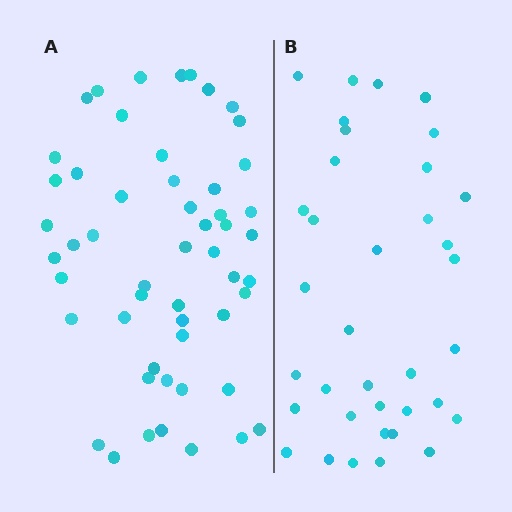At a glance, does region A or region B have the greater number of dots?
Region A (the left region) has more dots.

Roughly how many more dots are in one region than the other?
Region A has approximately 15 more dots than region B.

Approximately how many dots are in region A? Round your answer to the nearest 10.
About 50 dots. (The exact count is 53, which rounds to 50.)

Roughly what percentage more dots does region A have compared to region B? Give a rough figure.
About 45% more.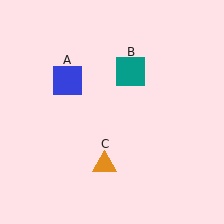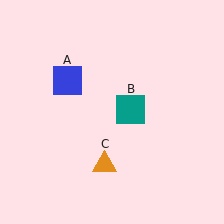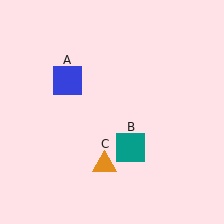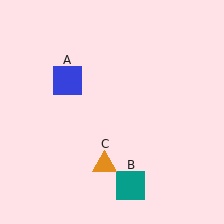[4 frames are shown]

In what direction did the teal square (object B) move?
The teal square (object B) moved down.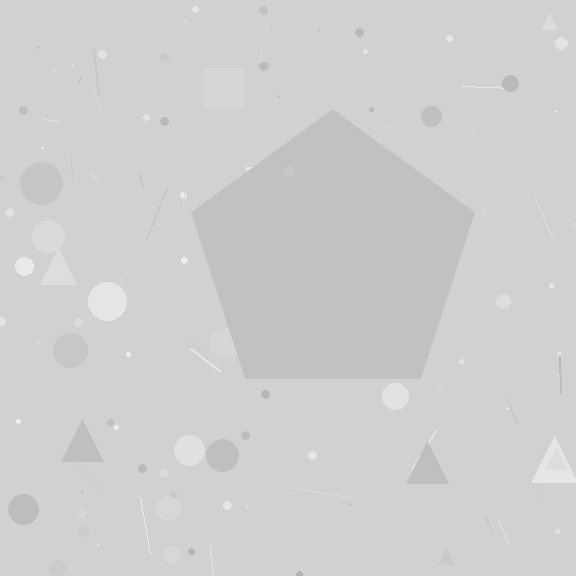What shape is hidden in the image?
A pentagon is hidden in the image.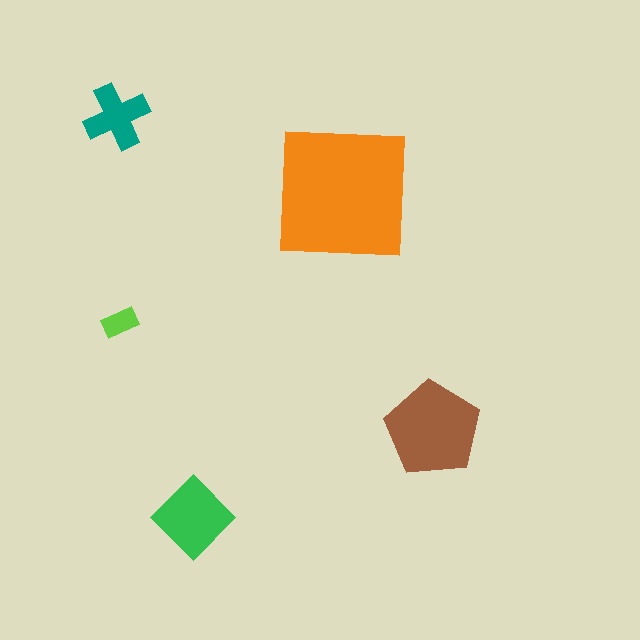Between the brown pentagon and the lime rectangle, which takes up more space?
The brown pentagon.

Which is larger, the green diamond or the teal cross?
The green diamond.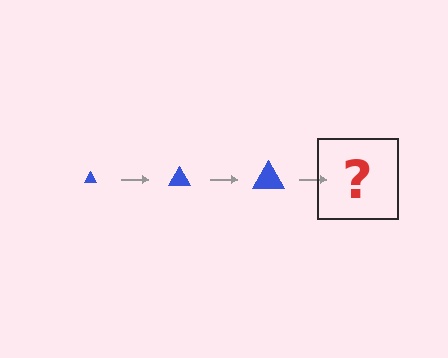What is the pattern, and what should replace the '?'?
The pattern is that the triangle gets progressively larger each step. The '?' should be a blue triangle, larger than the previous one.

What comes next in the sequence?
The next element should be a blue triangle, larger than the previous one.